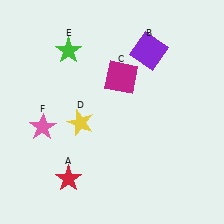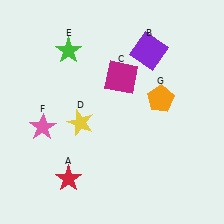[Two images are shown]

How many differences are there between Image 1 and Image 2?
There is 1 difference between the two images.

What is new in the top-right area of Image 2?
An orange pentagon (G) was added in the top-right area of Image 2.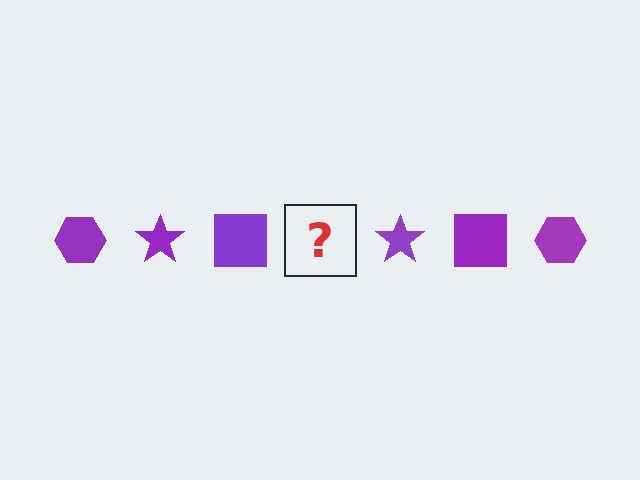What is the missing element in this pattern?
The missing element is a purple hexagon.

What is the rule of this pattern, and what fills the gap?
The rule is that the pattern cycles through hexagon, star, square shapes in purple. The gap should be filled with a purple hexagon.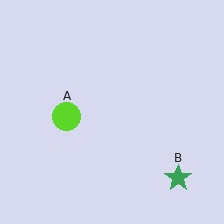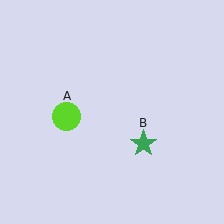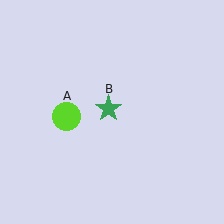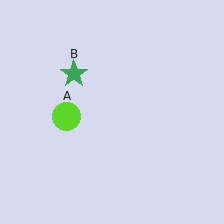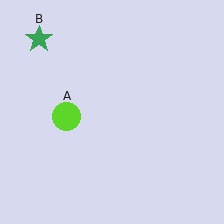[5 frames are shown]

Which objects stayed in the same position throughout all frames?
Lime circle (object A) remained stationary.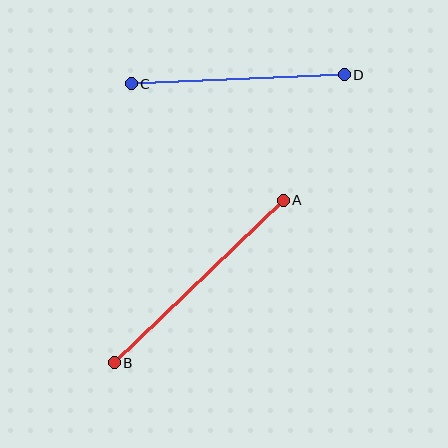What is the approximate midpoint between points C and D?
The midpoint is at approximately (238, 79) pixels.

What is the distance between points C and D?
The distance is approximately 213 pixels.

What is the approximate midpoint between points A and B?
The midpoint is at approximately (199, 281) pixels.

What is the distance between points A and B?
The distance is approximately 235 pixels.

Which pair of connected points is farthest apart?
Points A and B are farthest apart.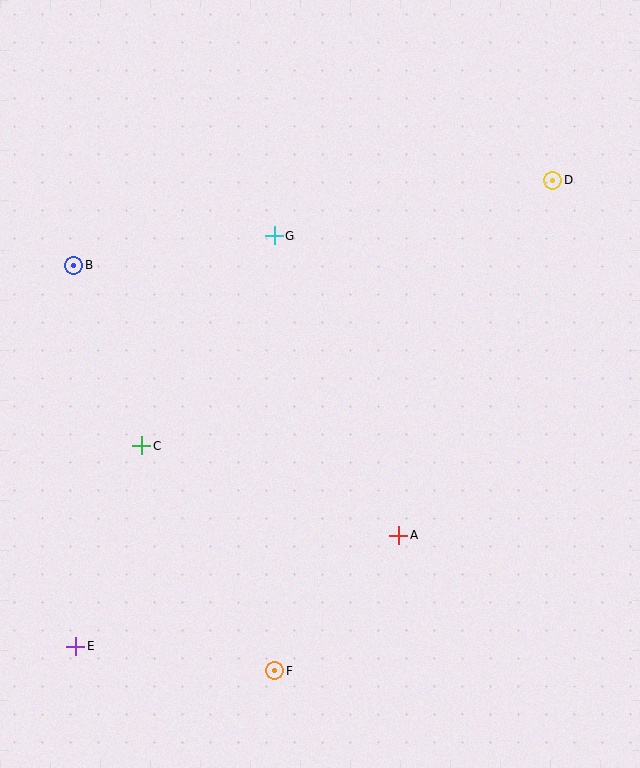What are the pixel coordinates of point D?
Point D is at (553, 180).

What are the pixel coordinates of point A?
Point A is at (399, 535).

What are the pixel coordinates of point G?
Point G is at (274, 236).